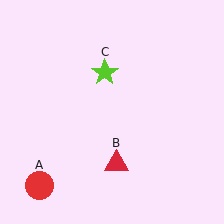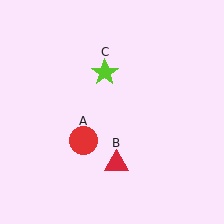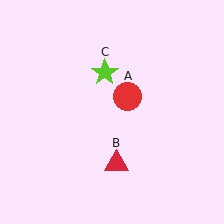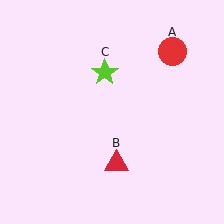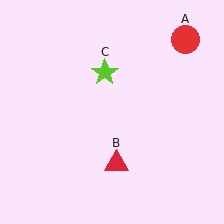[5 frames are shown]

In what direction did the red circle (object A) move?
The red circle (object A) moved up and to the right.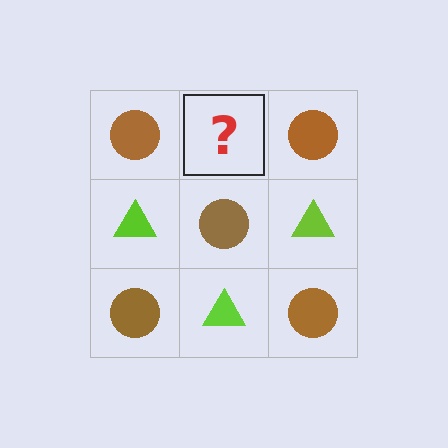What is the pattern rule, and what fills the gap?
The rule is that it alternates brown circle and lime triangle in a checkerboard pattern. The gap should be filled with a lime triangle.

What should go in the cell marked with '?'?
The missing cell should contain a lime triangle.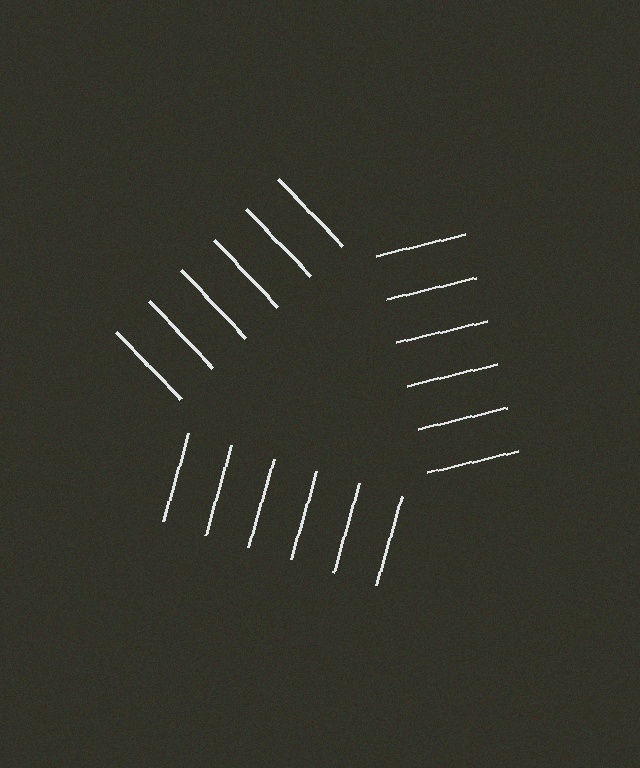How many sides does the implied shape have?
3 sides — the line-ends trace a triangle.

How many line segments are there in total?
18 — 6 along each of the 3 edges.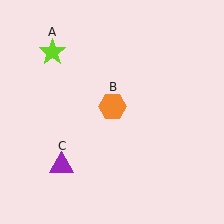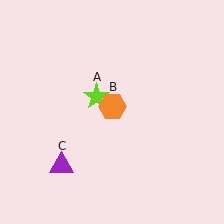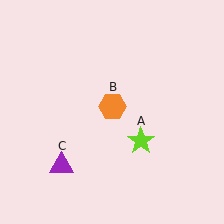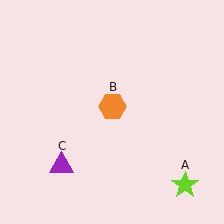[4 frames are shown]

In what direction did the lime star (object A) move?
The lime star (object A) moved down and to the right.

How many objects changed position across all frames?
1 object changed position: lime star (object A).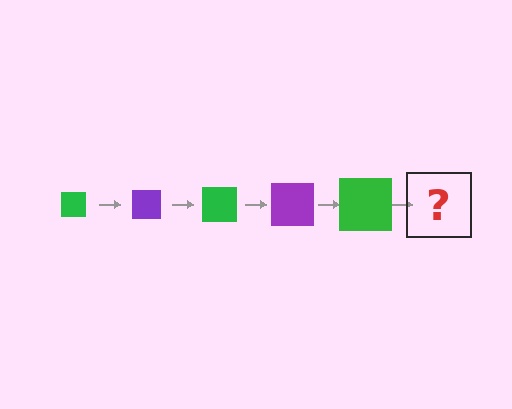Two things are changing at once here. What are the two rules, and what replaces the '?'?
The two rules are that the square grows larger each step and the color cycles through green and purple. The '?' should be a purple square, larger than the previous one.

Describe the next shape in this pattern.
It should be a purple square, larger than the previous one.